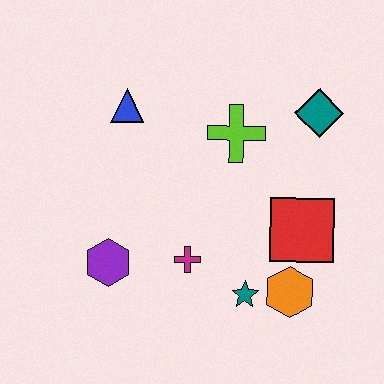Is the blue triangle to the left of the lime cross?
Yes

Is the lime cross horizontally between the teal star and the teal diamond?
No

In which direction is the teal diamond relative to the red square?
The teal diamond is above the red square.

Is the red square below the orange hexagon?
No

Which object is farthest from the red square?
The blue triangle is farthest from the red square.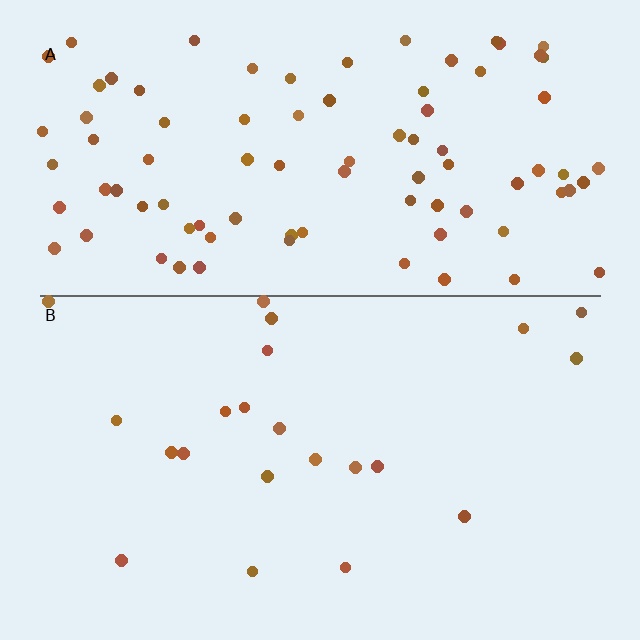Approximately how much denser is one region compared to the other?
Approximately 4.0× — region A over region B.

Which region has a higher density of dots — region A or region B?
A (the top).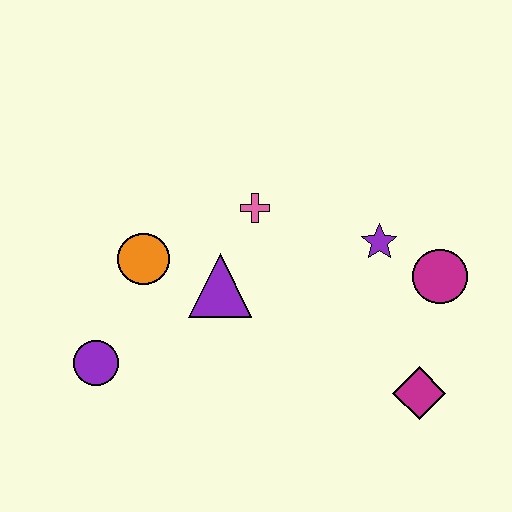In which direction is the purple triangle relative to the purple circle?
The purple triangle is to the right of the purple circle.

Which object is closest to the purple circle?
The orange circle is closest to the purple circle.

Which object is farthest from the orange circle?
The magenta diamond is farthest from the orange circle.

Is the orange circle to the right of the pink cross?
No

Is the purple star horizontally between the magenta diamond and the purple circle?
Yes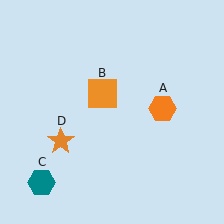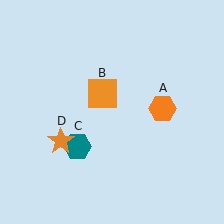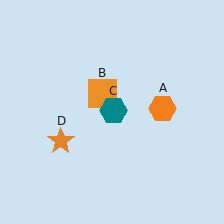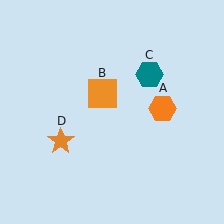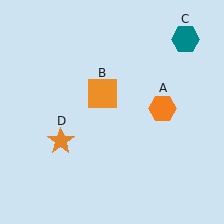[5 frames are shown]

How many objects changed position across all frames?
1 object changed position: teal hexagon (object C).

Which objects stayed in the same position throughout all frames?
Orange hexagon (object A) and orange square (object B) and orange star (object D) remained stationary.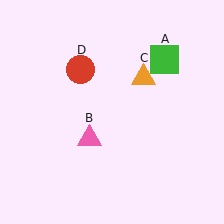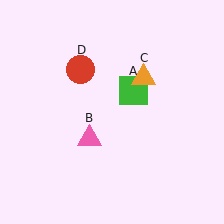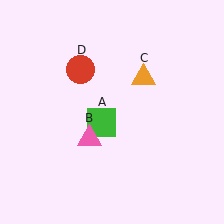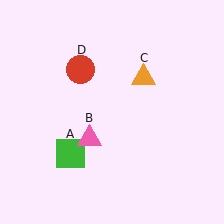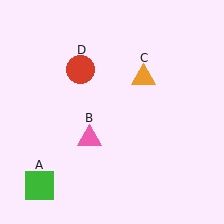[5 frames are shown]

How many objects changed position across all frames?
1 object changed position: green square (object A).